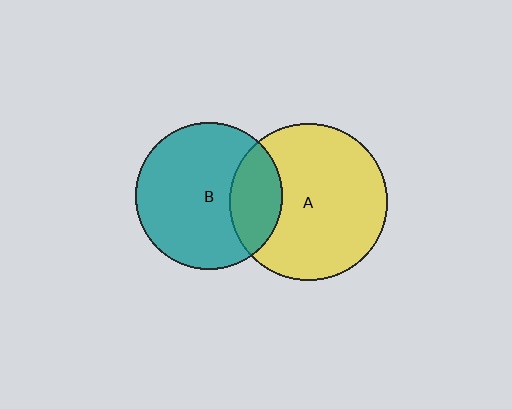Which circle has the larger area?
Circle A (yellow).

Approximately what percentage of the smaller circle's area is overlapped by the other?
Approximately 25%.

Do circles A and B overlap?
Yes.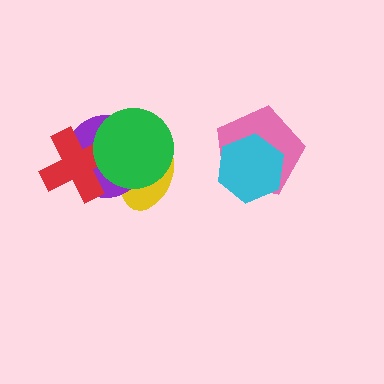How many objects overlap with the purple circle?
3 objects overlap with the purple circle.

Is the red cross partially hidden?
Yes, it is partially covered by another shape.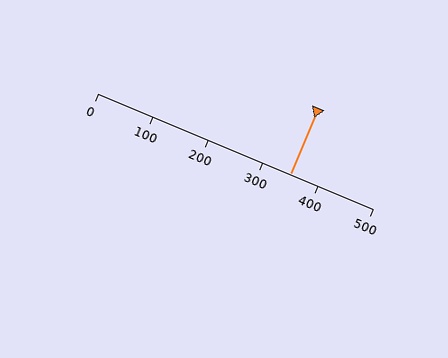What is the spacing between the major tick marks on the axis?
The major ticks are spaced 100 apart.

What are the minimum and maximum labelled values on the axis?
The axis runs from 0 to 500.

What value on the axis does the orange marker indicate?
The marker indicates approximately 350.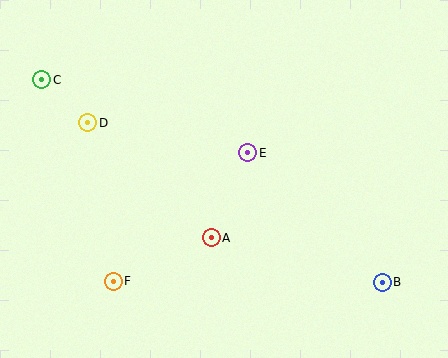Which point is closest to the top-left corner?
Point C is closest to the top-left corner.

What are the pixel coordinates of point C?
Point C is at (42, 80).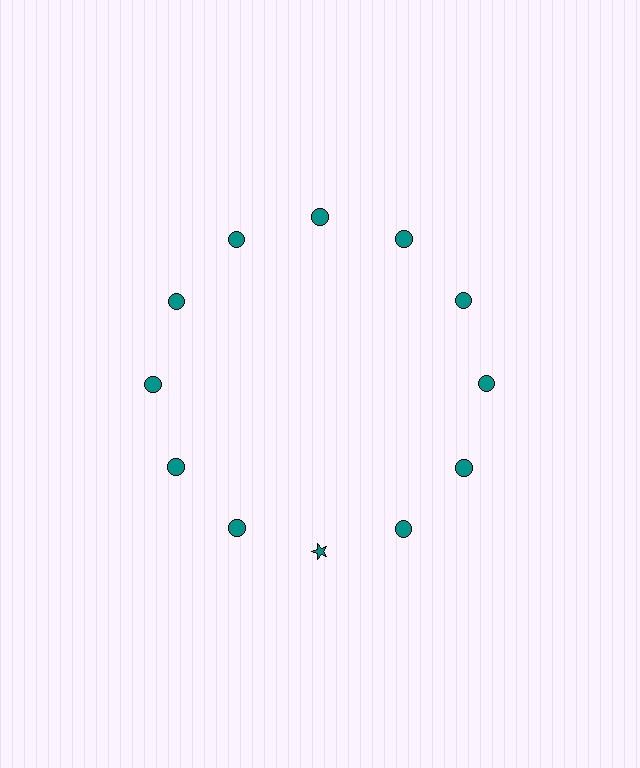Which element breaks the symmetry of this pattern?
The teal star at roughly the 6 o'clock position breaks the symmetry. All other shapes are teal circles.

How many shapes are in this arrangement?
There are 12 shapes arranged in a ring pattern.